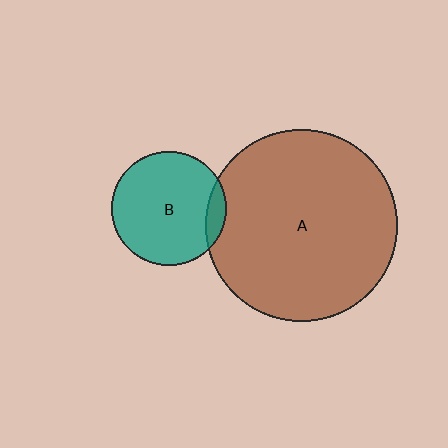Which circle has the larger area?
Circle A (brown).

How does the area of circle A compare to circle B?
Approximately 2.8 times.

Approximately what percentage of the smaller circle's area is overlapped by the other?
Approximately 10%.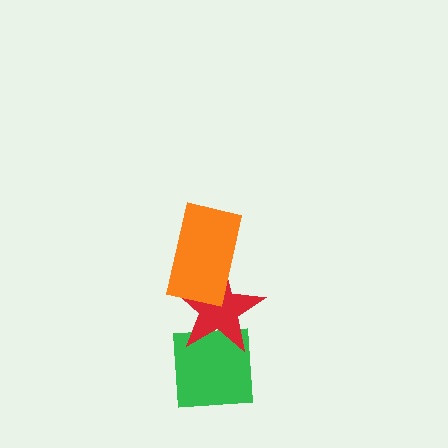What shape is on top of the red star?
The orange rectangle is on top of the red star.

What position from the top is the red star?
The red star is 2nd from the top.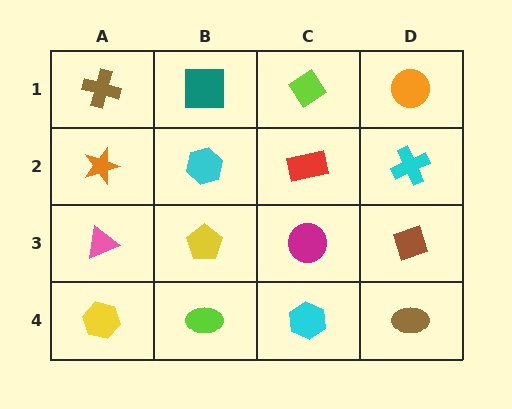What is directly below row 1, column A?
An orange star.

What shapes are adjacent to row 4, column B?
A yellow pentagon (row 3, column B), a yellow hexagon (row 4, column A), a cyan hexagon (row 4, column C).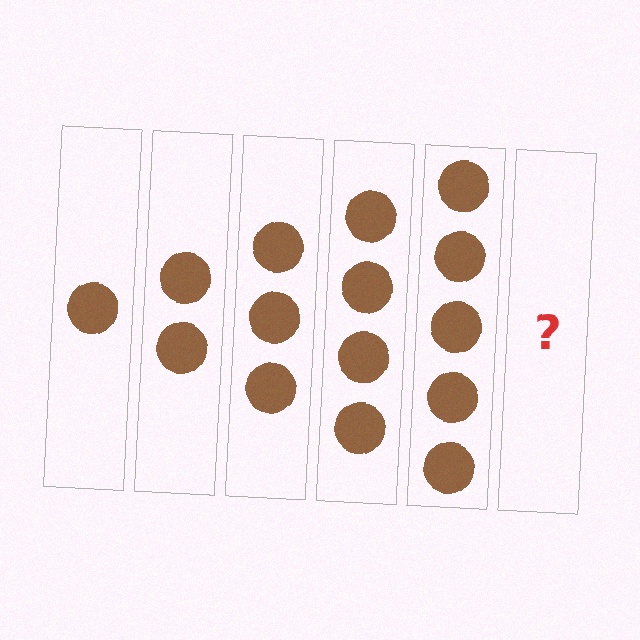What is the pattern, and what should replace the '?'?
The pattern is that each step adds one more circle. The '?' should be 6 circles.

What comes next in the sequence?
The next element should be 6 circles.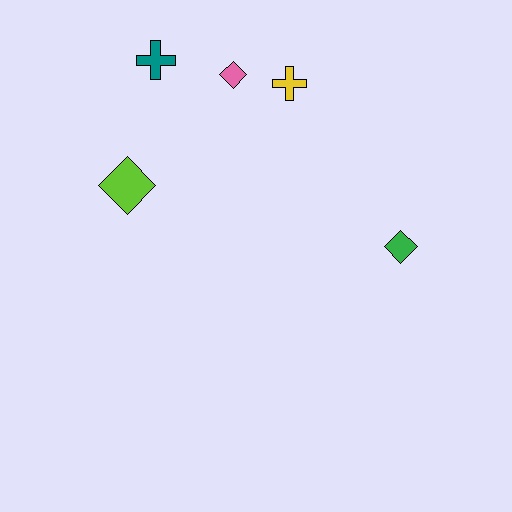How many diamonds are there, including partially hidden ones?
There are 3 diamonds.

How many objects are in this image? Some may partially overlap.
There are 5 objects.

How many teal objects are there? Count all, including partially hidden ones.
There is 1 teal object.